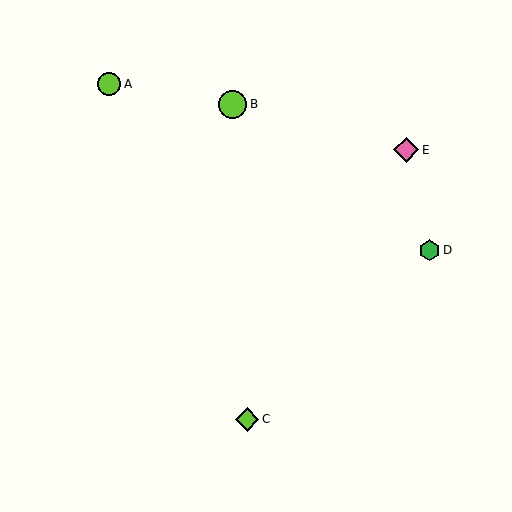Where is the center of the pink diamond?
The center of the pink diamond is at (406, 150).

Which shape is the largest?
The lime circle (labeled B) is the largest.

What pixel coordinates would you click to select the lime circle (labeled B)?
Click at (232, 104) to select the lime circle B.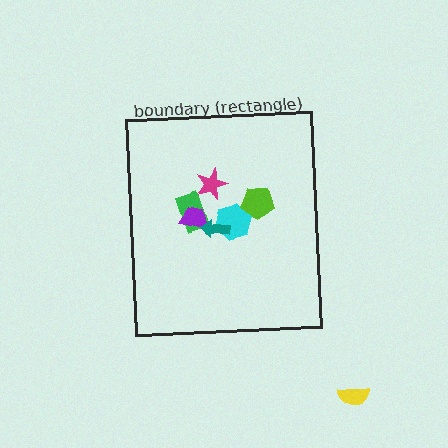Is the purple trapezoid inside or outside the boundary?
Inside.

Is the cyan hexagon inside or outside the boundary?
Inside.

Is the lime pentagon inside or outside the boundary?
Inside.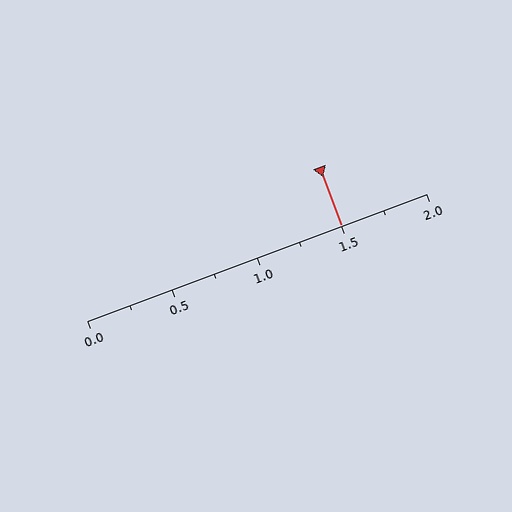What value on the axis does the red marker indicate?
The marker indicates approximately 1.5.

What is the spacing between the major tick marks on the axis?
The major ticks are spaced 0.5 apart.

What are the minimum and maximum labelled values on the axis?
The axis runs from 0.0 to 2.0.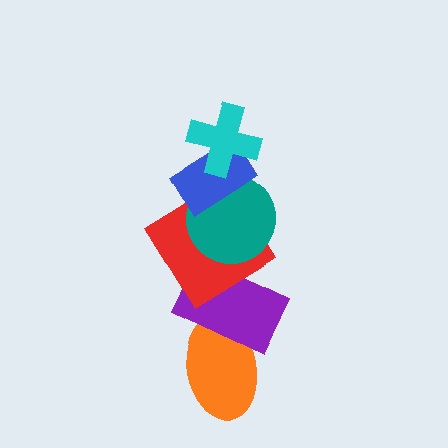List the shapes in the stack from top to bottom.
From top to bottom: the cyan cross, the blue rectangle, the teal circle, the red diamond, the purple rectangle, the orange ellipse.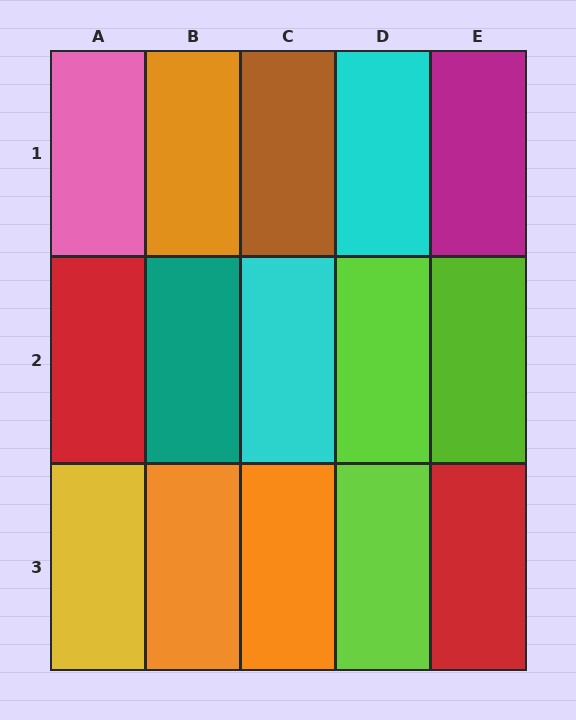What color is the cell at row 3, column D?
Lime.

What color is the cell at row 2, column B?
Teal.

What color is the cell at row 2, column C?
Cyan.